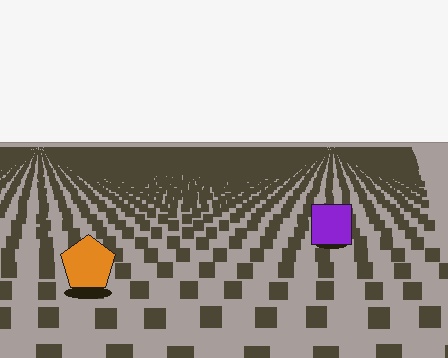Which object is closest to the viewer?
The orange pentagon is closest. The texture marks near it are larger and more spread out.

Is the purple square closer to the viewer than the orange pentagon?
No. The orange pentagon is closer — you can tell from the texture gradient: the ground texture is coarser near it.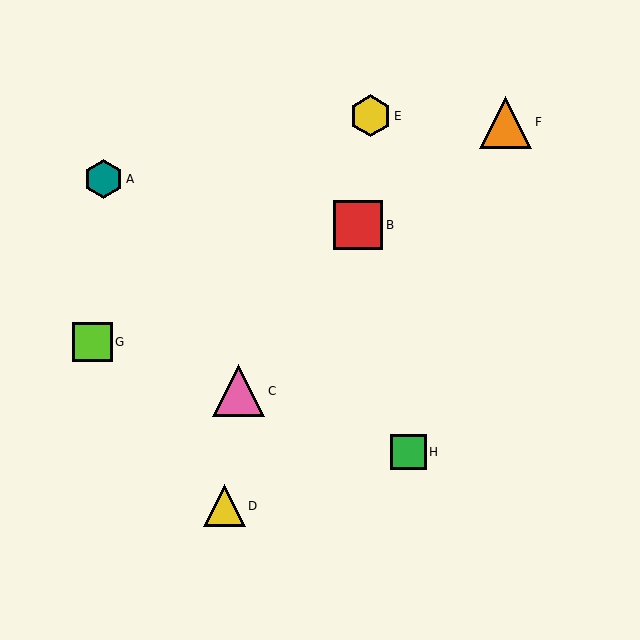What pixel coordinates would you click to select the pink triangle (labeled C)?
Click at (238, 391) to select the pink triangle C.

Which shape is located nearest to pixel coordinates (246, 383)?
The pink triangle (labeled C) at (238, 391) is nearest to that location.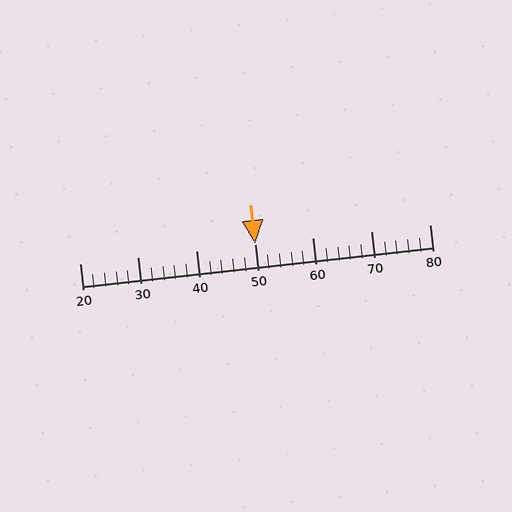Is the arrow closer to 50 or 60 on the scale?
The arrow is closer to 50.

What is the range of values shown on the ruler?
The ruler shows values from 20 to 80.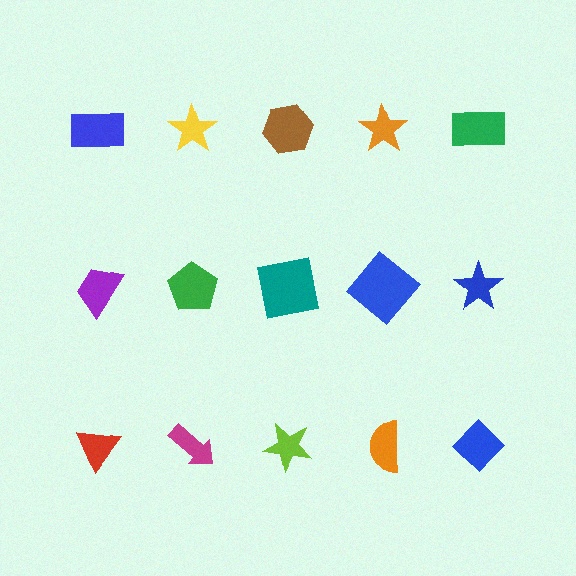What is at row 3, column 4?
An orange semicircle.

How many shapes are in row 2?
5 shapes.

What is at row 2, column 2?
A green pentagon.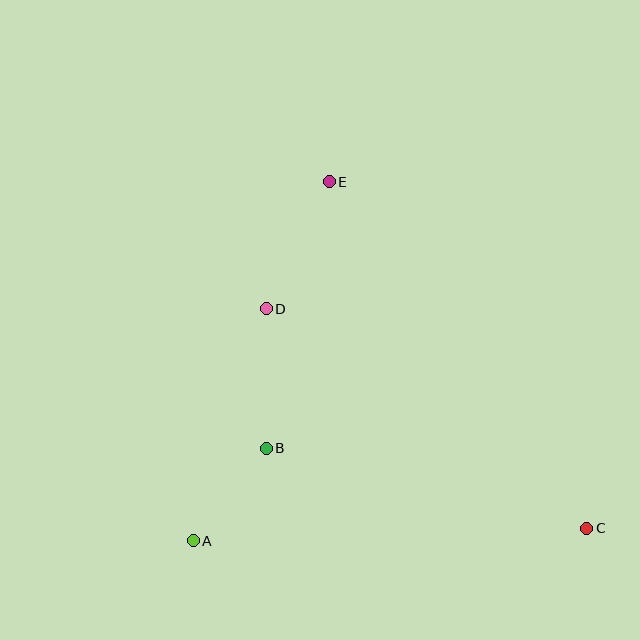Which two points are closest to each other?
Points A and B are closest to each other.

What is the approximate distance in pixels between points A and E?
The distance between A and E is approximately 384 pixels.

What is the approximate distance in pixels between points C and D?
The distance between C and D is approximately 389 pixels.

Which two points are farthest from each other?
Points C and E are farthest from each other.